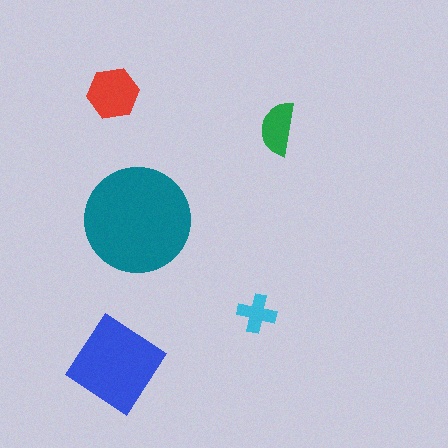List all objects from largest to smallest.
The teal circle, the blue diamond, the red hexagon, the green semicircle, the cyan cross.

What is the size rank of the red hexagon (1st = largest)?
3rd.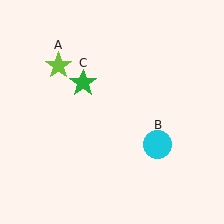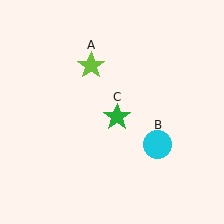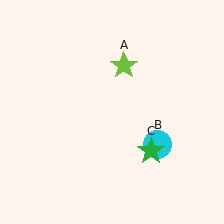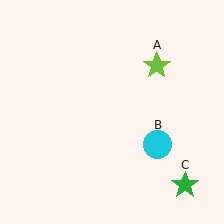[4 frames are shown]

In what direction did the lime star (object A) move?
The lime star (object A) moved right.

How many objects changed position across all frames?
2 objects changed position: lime star (object A), green star (object C).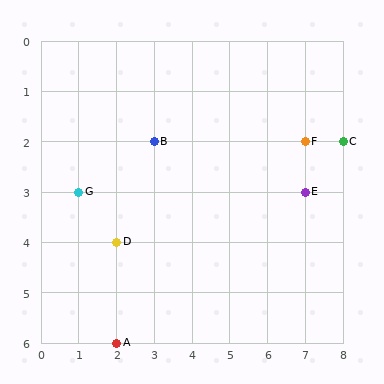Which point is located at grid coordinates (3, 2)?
Point B is at (3, 2).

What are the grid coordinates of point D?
Point D is at grid coordinates (2, 4).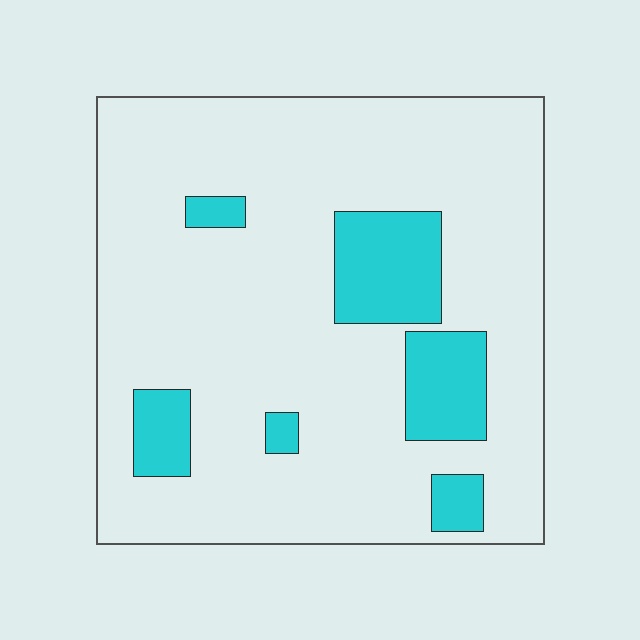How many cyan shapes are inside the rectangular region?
6.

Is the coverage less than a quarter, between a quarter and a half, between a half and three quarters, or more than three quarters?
Less than a quarter.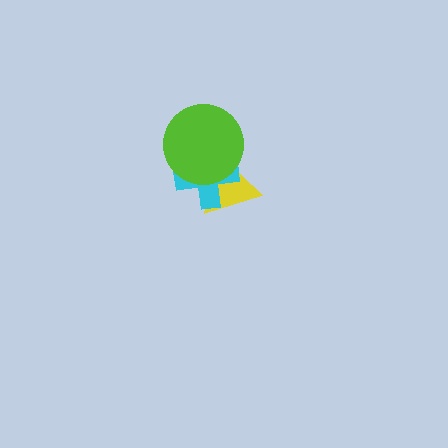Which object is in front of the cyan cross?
The lime circle is in front of the cyan cross.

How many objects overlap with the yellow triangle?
2 objects overlap with the yellow triangle.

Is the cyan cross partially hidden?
Yes, it is partially covered by another shape.